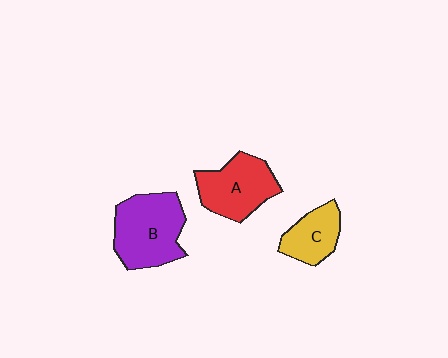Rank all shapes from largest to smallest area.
From largest to smallest: B (purple), A (red), C (yellow).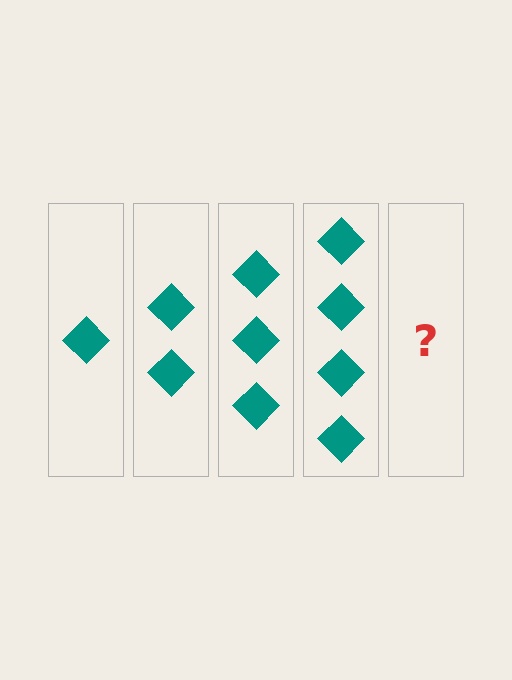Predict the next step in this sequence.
The next step is 5 diamonds.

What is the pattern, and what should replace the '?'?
The pattern is that each step adds one more diamond. The '?' should be 5 diamonds.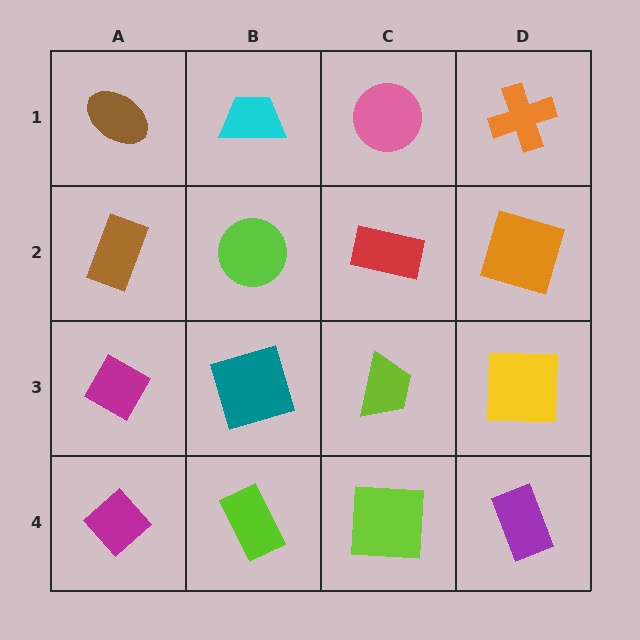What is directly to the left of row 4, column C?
A lime rectangle.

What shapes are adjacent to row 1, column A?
A brown rectangle (row 2, column A), a cyan trapezoid (row 1, column B).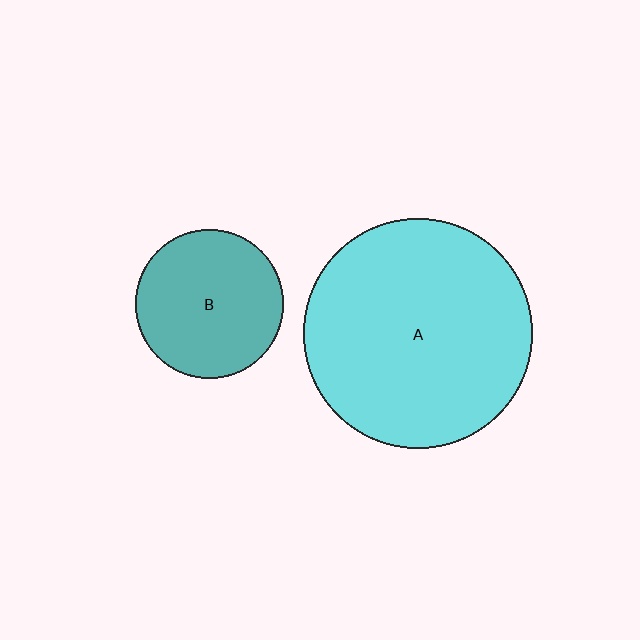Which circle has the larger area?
Circle A (cyan).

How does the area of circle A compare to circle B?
Approximately 2.4 times.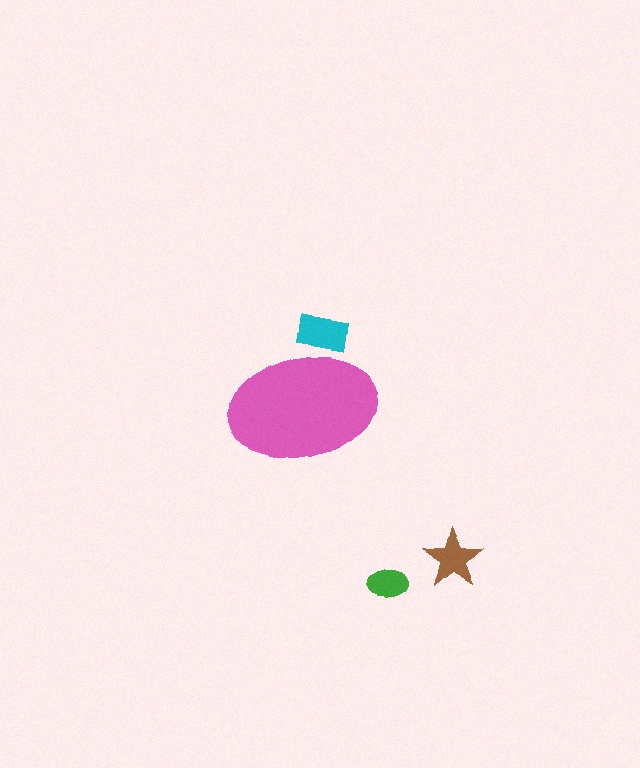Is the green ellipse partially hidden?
No, the green ellipse is fully visible.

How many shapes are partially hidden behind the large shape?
1 shape is partially hidden.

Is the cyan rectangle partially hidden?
Yes, the cyan rectangle is partially hidden behind the pink ellipse.